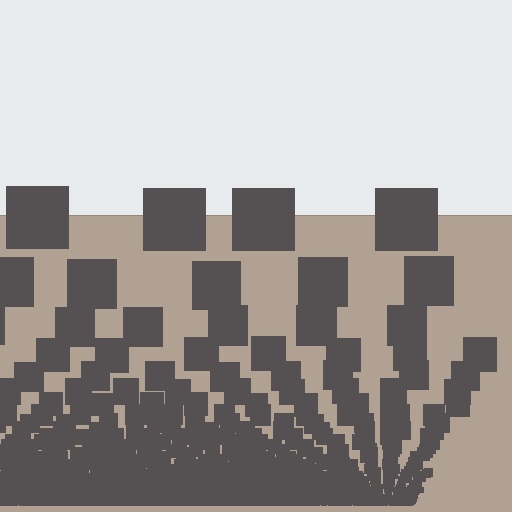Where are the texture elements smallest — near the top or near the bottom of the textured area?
Near the bottom.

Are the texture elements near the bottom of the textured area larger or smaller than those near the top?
Smaller. The gradient is inverted — elements near the bottom are smaller and denser.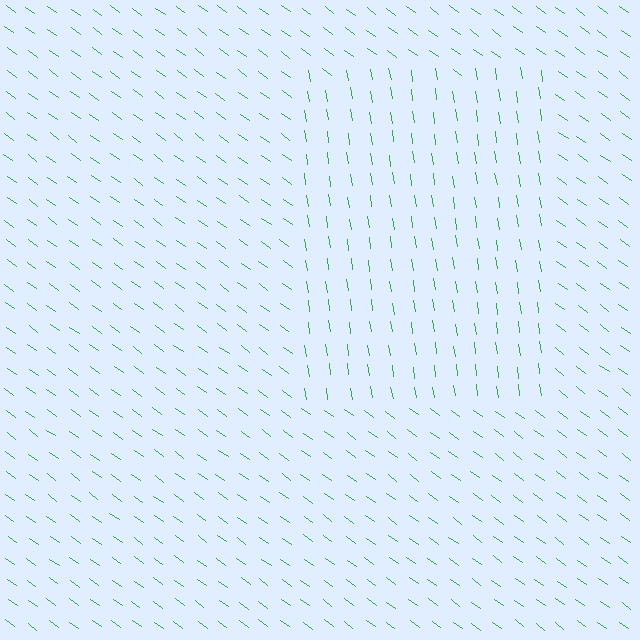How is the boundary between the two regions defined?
The boundary is defined purely by a change in line orientation (approximately 45 degrees difference). All lines are the same color and thickness.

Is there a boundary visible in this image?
Yes, there is a texture boundary formed by a change in line orientation.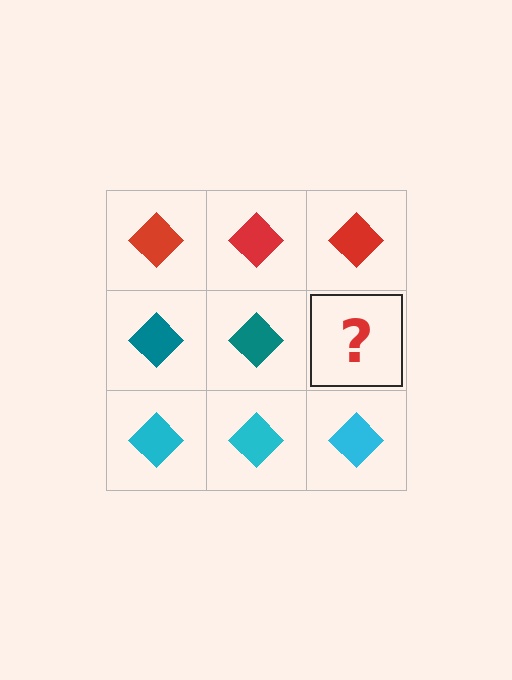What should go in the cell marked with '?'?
The missing cell should contain a teal diamond.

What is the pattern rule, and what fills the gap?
The rule is that each row has a consistent color. The gap should be filled with a teal diamond.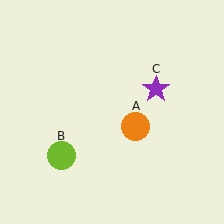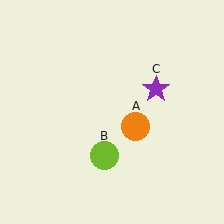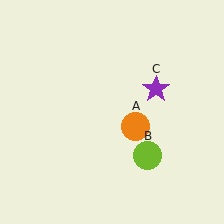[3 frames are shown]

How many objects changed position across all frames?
1 object changed position: lime circle (object B).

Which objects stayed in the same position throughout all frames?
Orange circle (object A) and purple star (object C) remained stationary.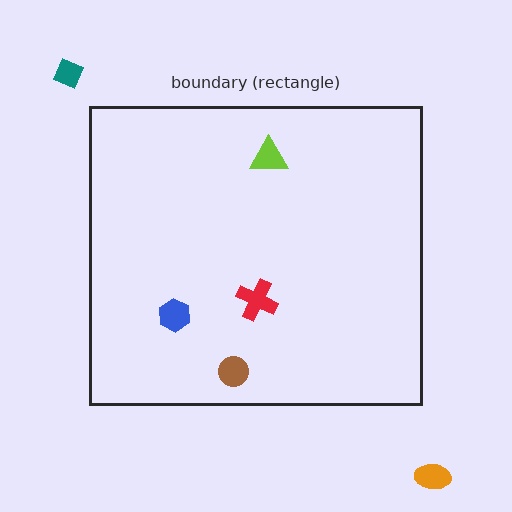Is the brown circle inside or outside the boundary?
Inside.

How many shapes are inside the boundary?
4 inside, 2 outside.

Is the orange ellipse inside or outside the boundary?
Outside.